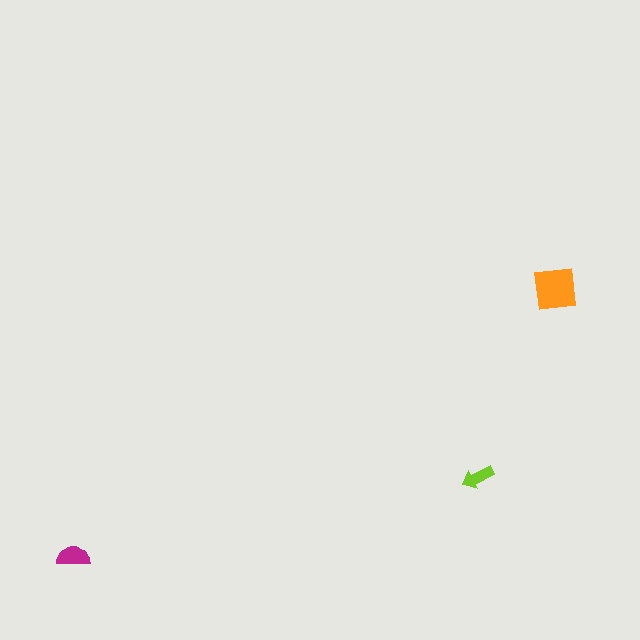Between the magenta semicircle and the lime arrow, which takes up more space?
The magenta semicircle.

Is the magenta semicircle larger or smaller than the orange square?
Smaller.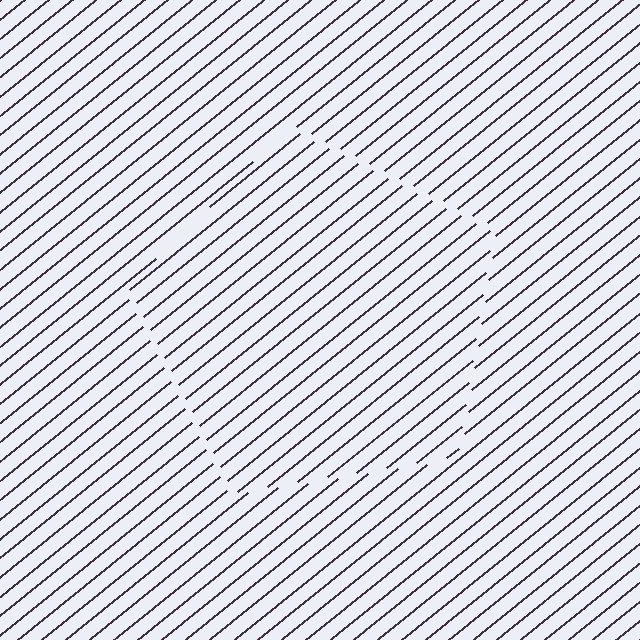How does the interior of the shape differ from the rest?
The interior of the shape contains the same grating, shifted by half a period — the contour is defined by the phase discontinuity where line-ends from the inner and outer gratings abut.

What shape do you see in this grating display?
An illusory pentagon. The interior of the shape contains the same grating, shifted by half a period — the contour is defined by the phase discontinuity where line-ends from the inner and outer gratings abut.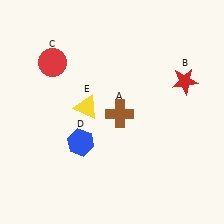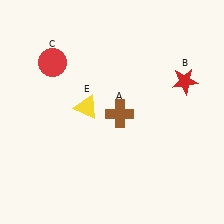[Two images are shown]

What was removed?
The blue hexagon (D) was removed in Image 2.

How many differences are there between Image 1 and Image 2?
There is 1 difference between the two images.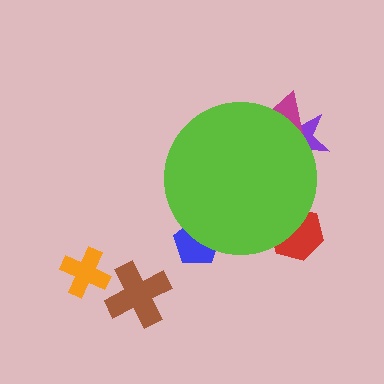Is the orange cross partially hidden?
No, the orange cross is fully visible.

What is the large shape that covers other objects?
A lime circle.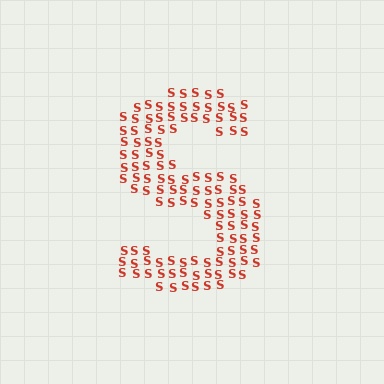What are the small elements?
The small elements are letter S's.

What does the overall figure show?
The overall figure shows the letter S.